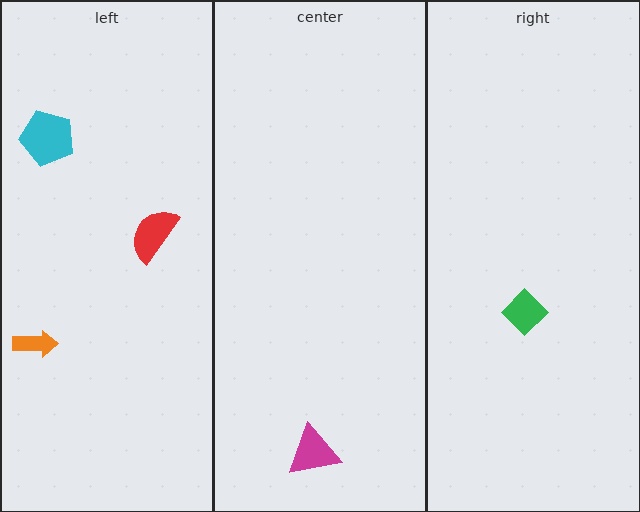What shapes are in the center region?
The magenta triangle.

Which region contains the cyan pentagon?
The left region.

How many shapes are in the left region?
3.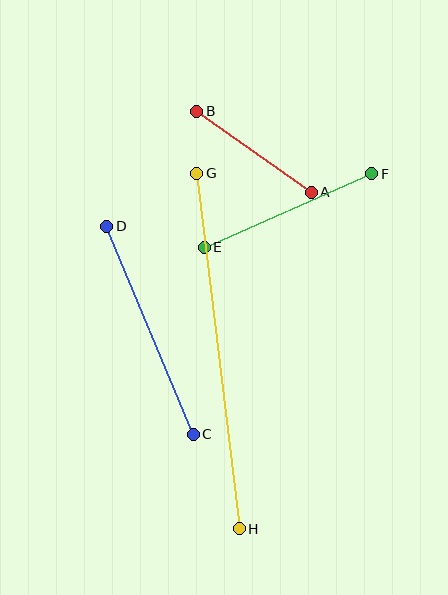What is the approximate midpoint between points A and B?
The midpoint is at approximately (254, 152) pixels.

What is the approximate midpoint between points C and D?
The midpoint is at approximately (150, 330) pixels.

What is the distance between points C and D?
The distance is approximately 226 pixels.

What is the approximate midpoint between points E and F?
The midpoint is at approximately (288, 211) pixels.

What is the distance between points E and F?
The distance is approximately 183 pixels.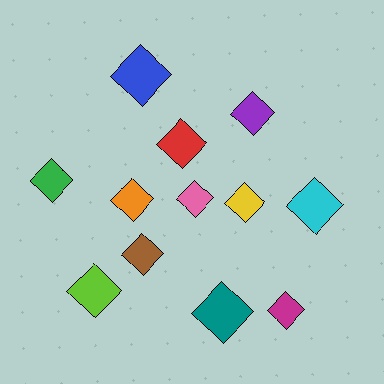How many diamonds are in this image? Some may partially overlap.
There are 12 diamonds.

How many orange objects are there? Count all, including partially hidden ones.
There is 1 orange object.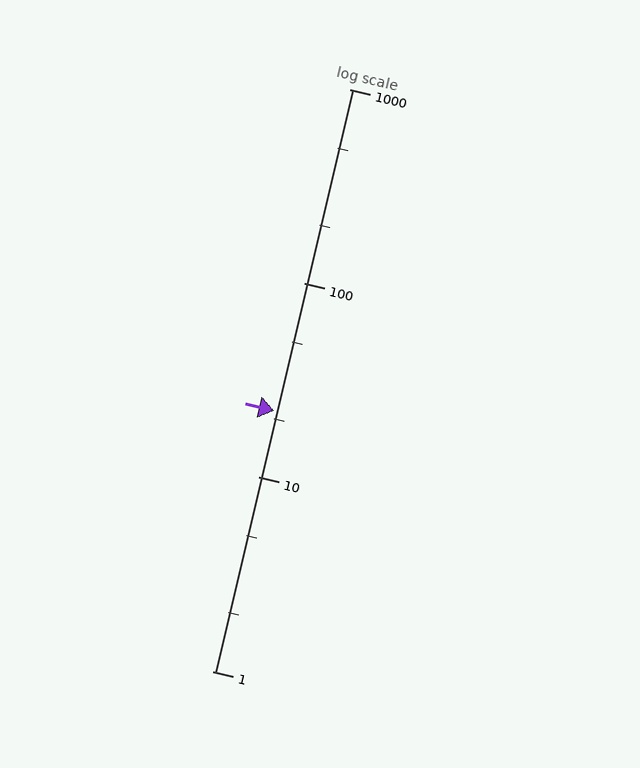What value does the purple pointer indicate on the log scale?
The pointer indicates approximately 22.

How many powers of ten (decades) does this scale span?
The scale spans 3 decades, from 1 to 1000.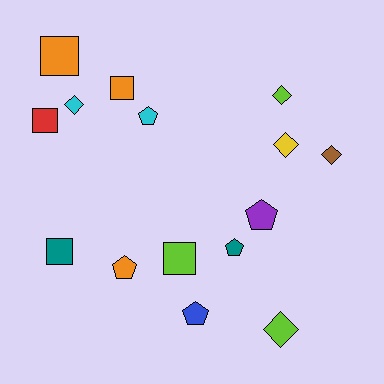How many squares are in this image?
There are 5 squares.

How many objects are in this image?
There are 15 objects.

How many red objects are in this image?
There is 1 red object.